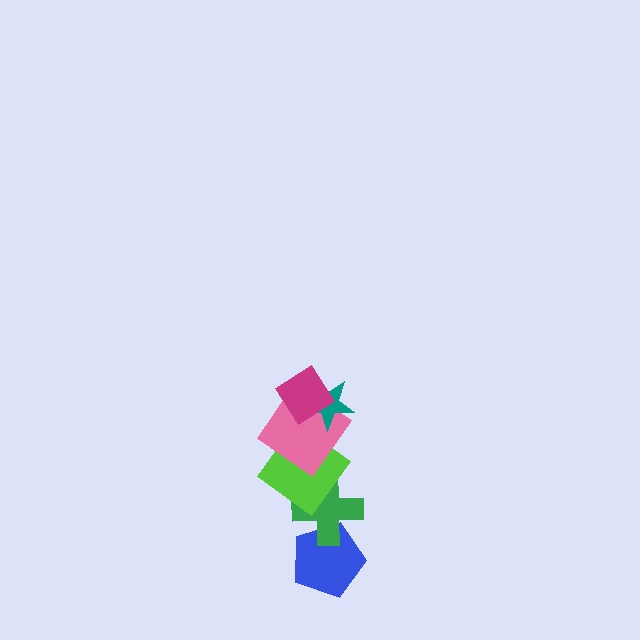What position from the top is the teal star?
The teal star is 2nd from the top.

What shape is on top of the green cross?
The lime diamond is on top of the green cross.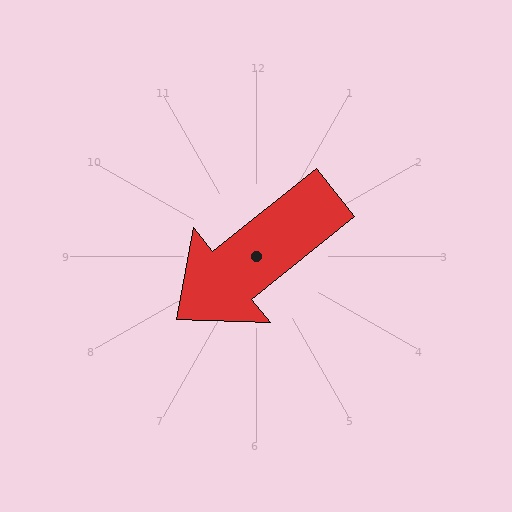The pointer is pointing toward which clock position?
Roughly 8 o'clock.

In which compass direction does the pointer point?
Southwest.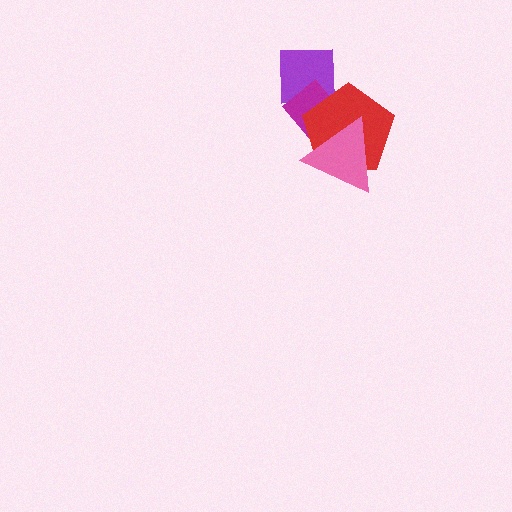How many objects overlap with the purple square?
1 object overlaps with the purple square.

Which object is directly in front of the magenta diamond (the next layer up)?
The red pentagon is directly in front of the magenta diamond.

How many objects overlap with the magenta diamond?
3 objects overlap with the magenta diamond.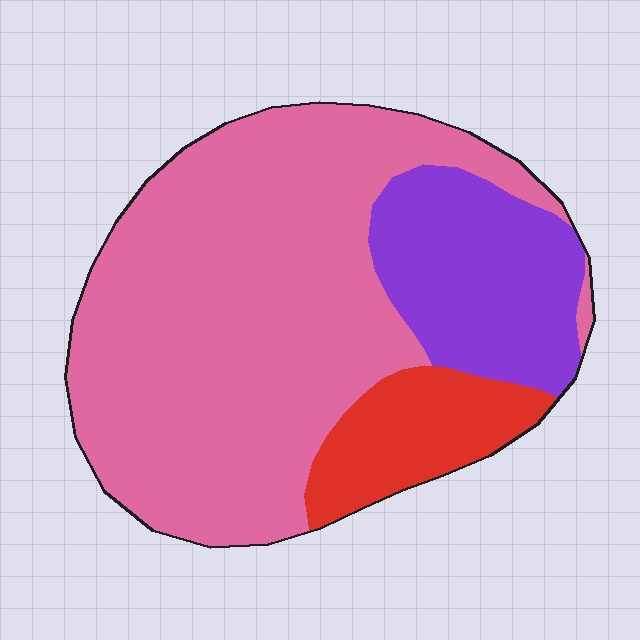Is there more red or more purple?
Purple.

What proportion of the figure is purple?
Purple covers around 20% of the figure.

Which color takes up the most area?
Pink, at roughly 65%.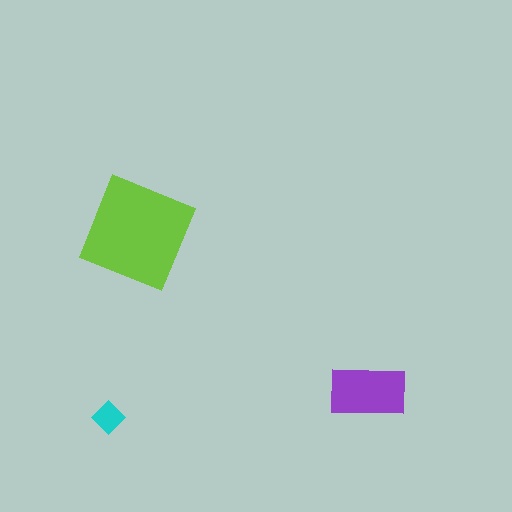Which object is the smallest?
The cyan diamond.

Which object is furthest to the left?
The cyan diamond is leftmost.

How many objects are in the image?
There are 3 objects in the image.